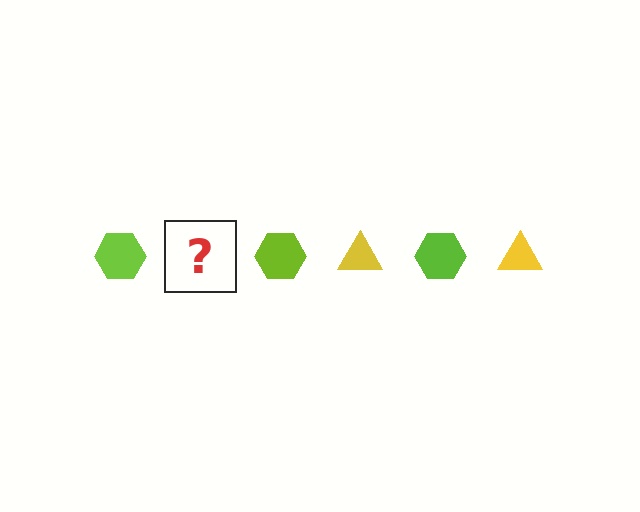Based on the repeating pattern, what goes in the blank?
The blank should be a yellow triangle.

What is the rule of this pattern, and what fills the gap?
The rule is that the pattern alternates between lime hexagon and yellow triangle. The gap should be filled with a yellow triangle.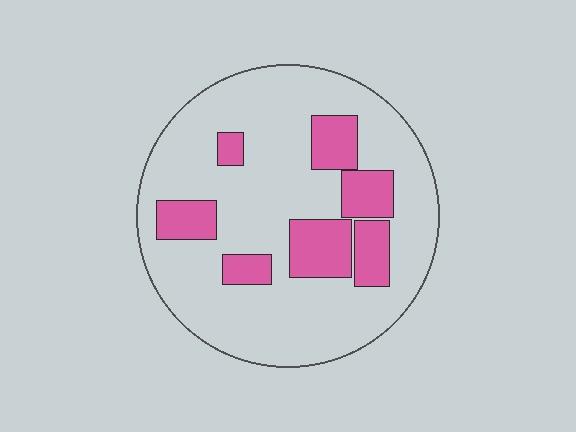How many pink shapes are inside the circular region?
7.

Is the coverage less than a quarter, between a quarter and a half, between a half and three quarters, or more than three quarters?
Less than a quarter.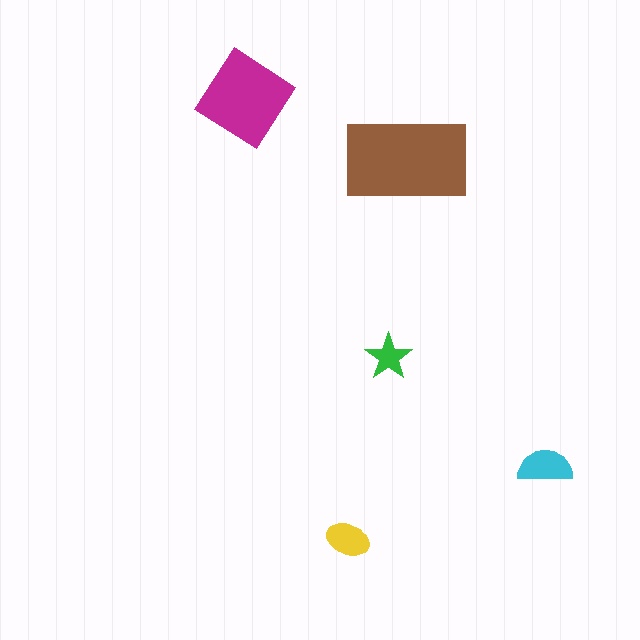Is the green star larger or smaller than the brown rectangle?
Smaller.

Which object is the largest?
The brown rectangle.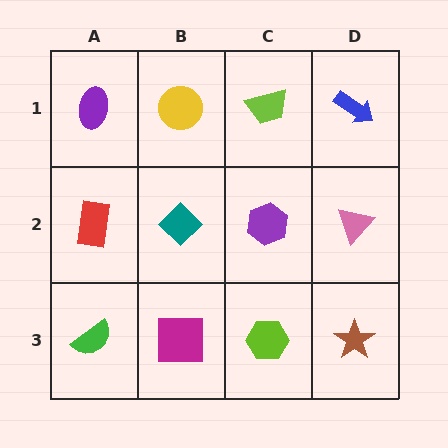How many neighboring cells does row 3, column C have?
3.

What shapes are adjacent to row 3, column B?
A teal diamond (row 2, column B), a green semicircle (row 3, column A), a lime hexagon (row 3, column C).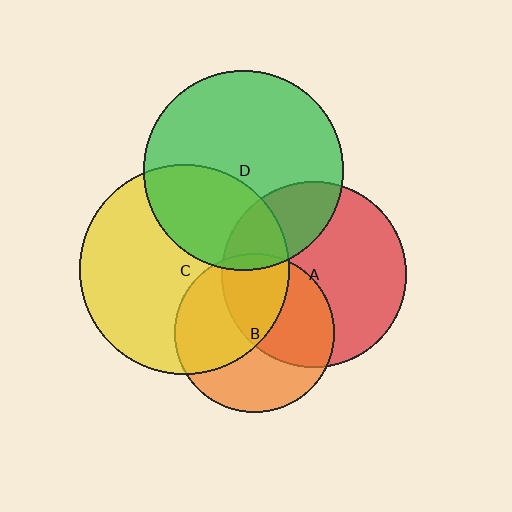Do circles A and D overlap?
Yes.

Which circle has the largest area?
Circle C (yellow).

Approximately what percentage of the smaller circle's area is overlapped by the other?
Approximately 25%.